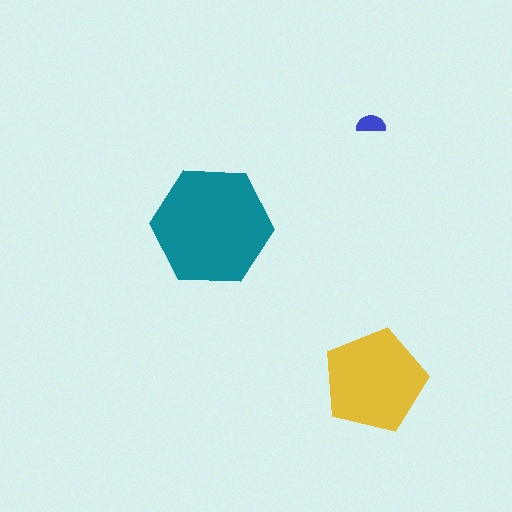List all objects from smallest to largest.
The blue semicircle, the yellow pentagon, the teal hexagon.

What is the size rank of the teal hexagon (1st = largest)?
1st.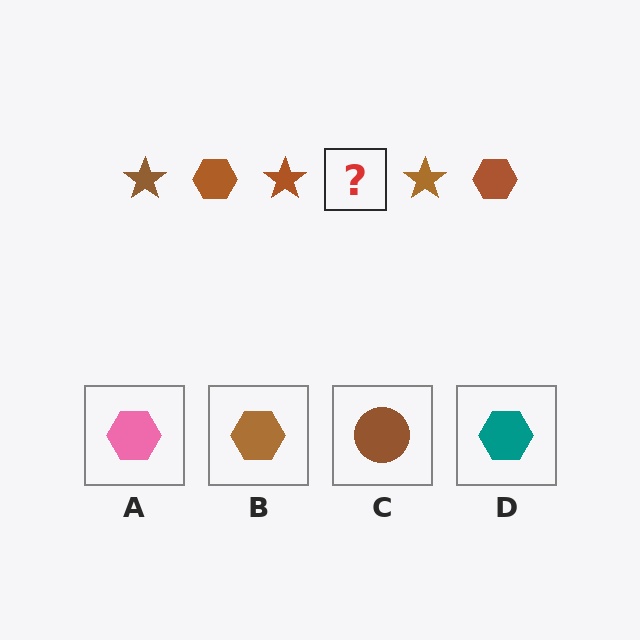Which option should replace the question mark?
Option B.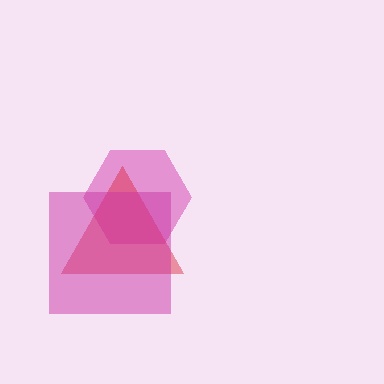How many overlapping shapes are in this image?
There are 3 overlapping shapes in the image.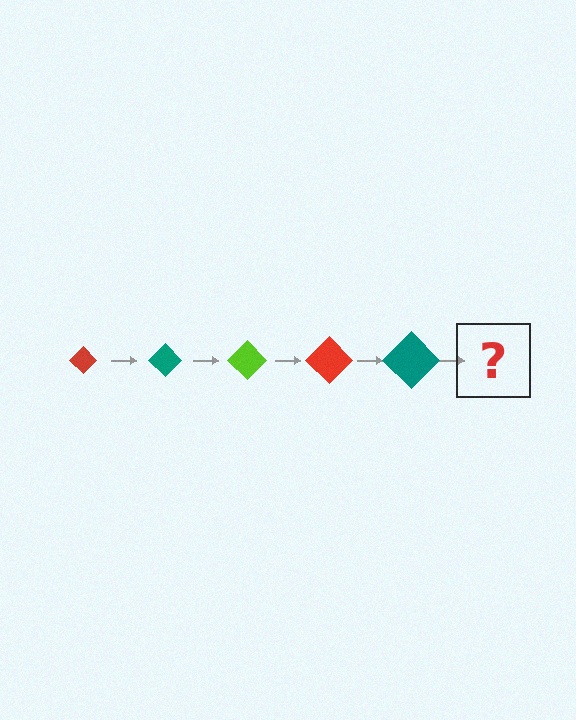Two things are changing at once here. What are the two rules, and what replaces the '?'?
The two rules are that the diamond grows larger each step and the color cycles through red, teal, and lime. The '?' should be a lime diamond, larger than the previous one.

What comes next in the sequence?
The next element should be a lime diamond, larger than the previous one.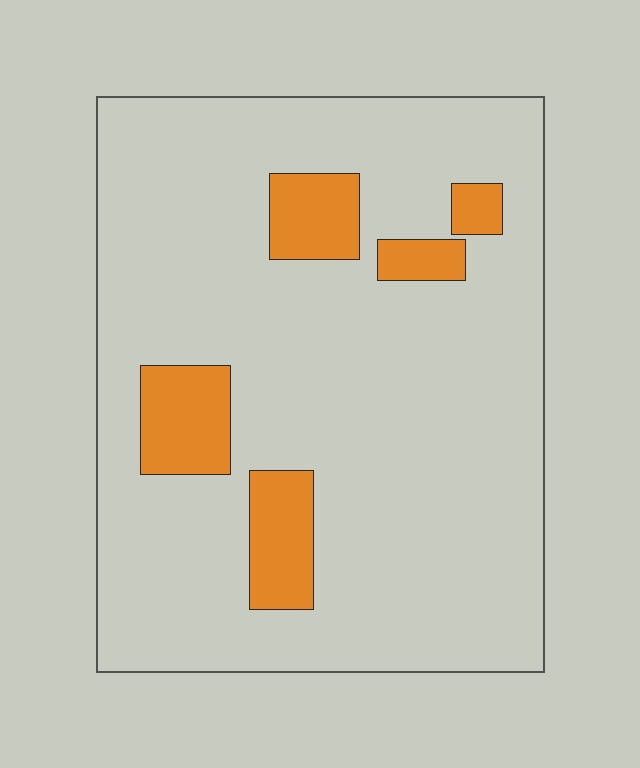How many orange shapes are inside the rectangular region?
5.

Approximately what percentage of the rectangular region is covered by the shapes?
Approximately 15%.